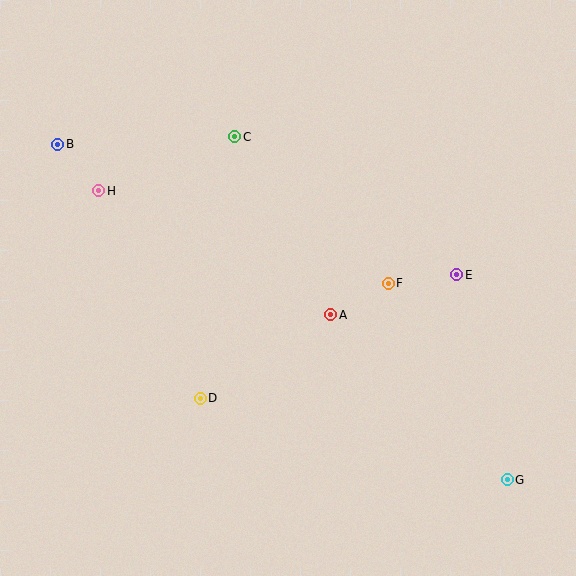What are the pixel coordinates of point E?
Point E is at (457, 275).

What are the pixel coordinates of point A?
Point A is at (331, 315).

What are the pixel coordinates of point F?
Point F is at (388, 283).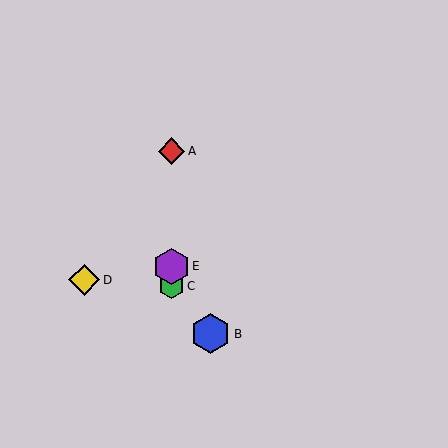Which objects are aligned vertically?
Objects A, C, E are aligned vertically.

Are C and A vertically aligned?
Yes, both are at x≈172.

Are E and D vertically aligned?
No, E is at x≈172 and D is at x≈84.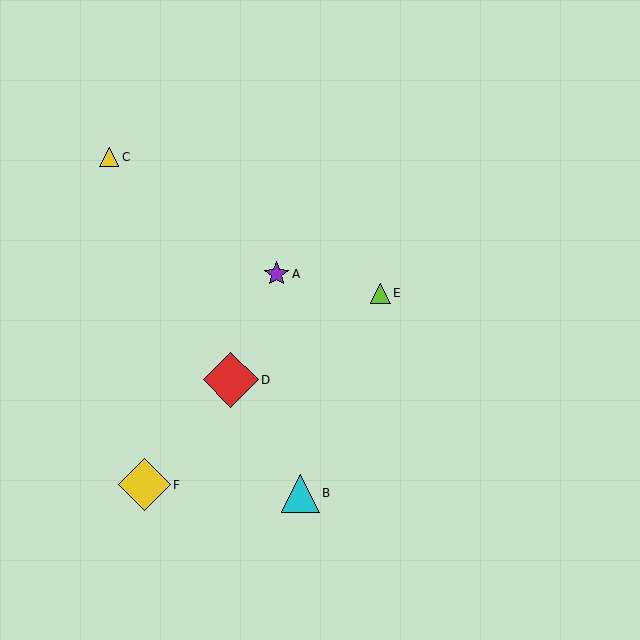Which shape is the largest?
The red diamond (labeled D) is the largest.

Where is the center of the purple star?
The center of the purple star is at (276, 274).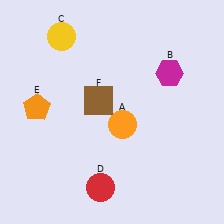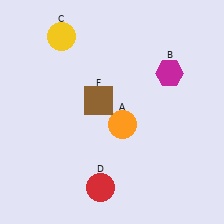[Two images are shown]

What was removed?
The orange pentagon (E) was removed in Image 2.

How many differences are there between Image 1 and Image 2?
There is 1 difference between the two images.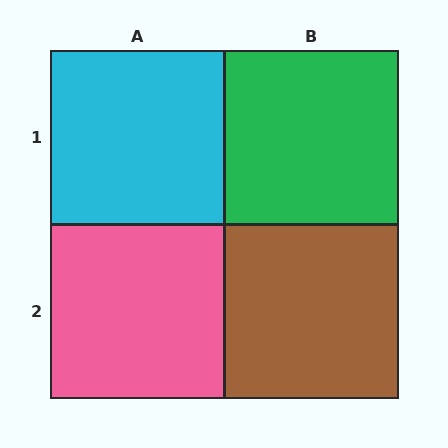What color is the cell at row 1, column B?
Green.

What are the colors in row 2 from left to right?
Pink, brown.